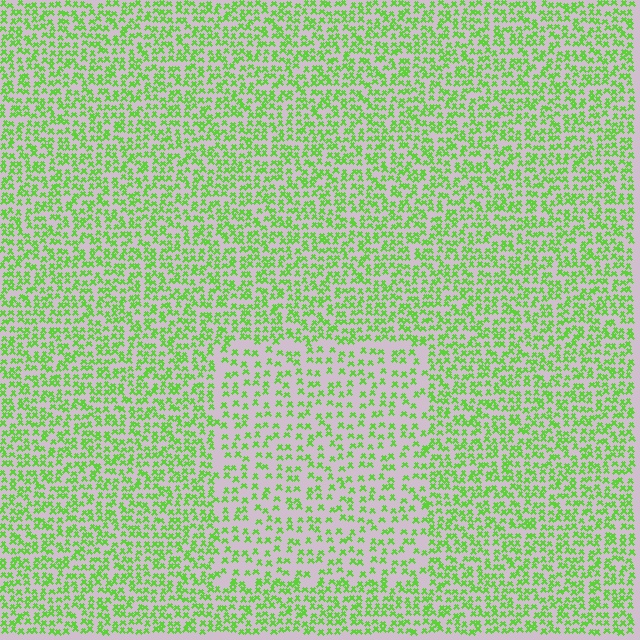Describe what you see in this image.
The image contains small lime elements arranged at two different densities. A rectangle-shaped region is visible where the elements are less densely packed than the surrounding area.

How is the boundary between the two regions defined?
The boundary is defined by a change in element density (approximately 1.8x ratio). All elements are the same color, size, and shape.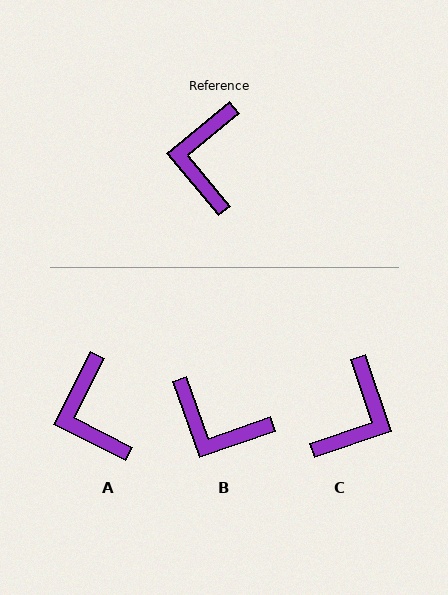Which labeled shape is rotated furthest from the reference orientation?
C, about 160 degrees away.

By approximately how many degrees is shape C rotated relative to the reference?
Approximately 160 degrees counter-clockwise.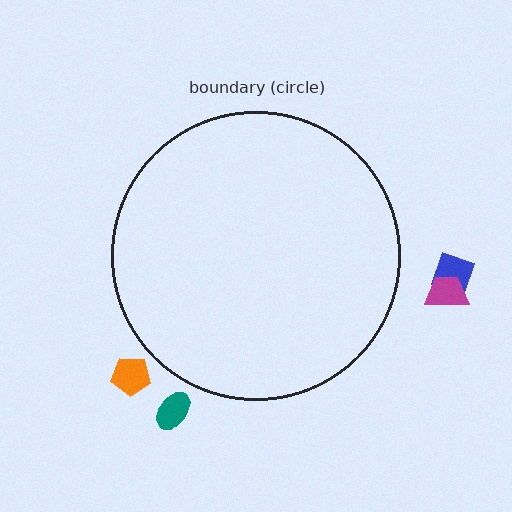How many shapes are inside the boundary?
0 inside, 4 outside.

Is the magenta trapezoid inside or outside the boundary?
Outside.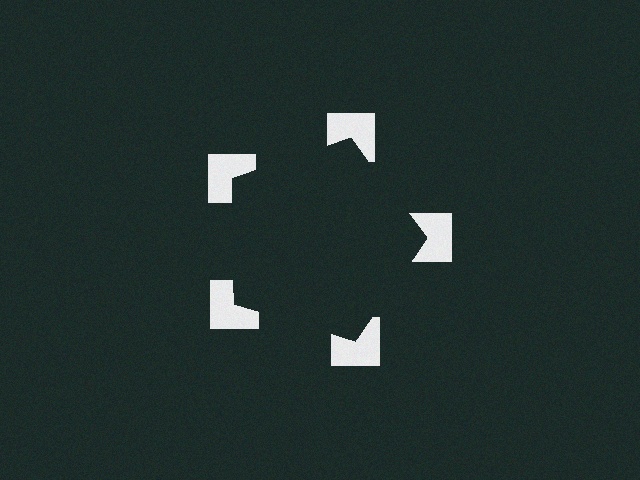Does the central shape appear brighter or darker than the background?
It typically appears slightly darker than the background, even though no actual brightness change is drawn.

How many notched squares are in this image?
There are 5 — one at each vertex of the illusory pentagon.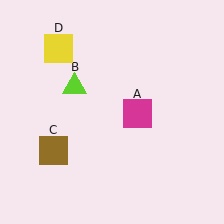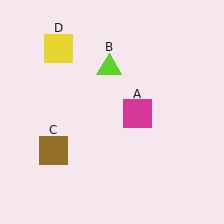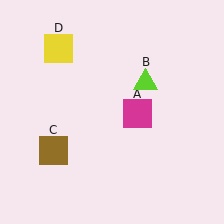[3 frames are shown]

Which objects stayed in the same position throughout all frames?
Magenta square (object A) and brown square (object C) and yellow square (object D) remained stationary.